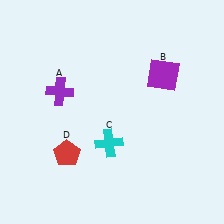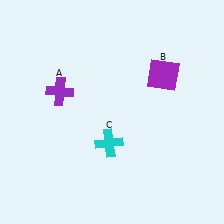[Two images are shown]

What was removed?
The red pentagon (D) was removed in Image 2.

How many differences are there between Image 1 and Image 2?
There is 1 difference between the two images.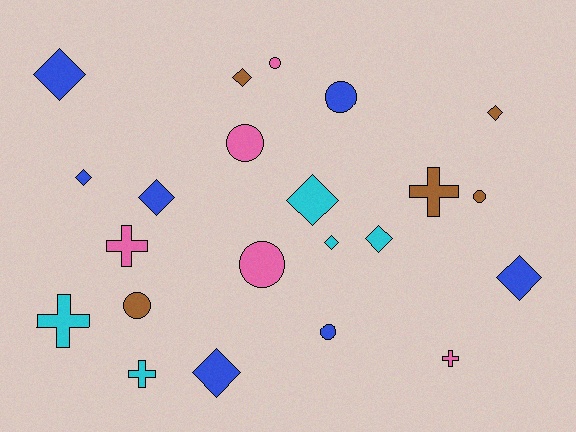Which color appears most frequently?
Blue, with 7 objects.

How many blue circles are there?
There are 2 blue circles.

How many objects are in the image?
There are 22 objects.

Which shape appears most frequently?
Diamond, with 10 objects.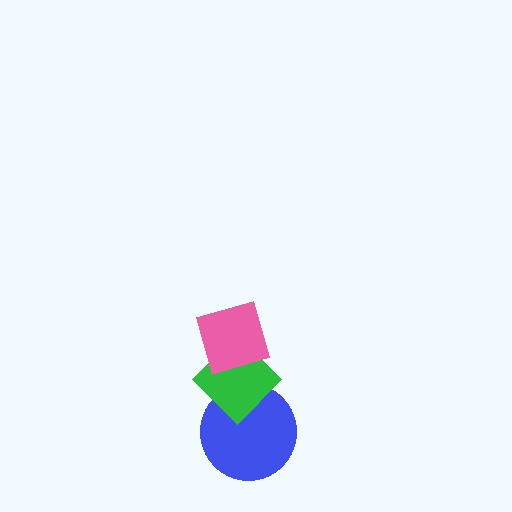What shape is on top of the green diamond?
The pink diamond is on top of the green diamond.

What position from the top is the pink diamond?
The pink diamond is 1st from the top.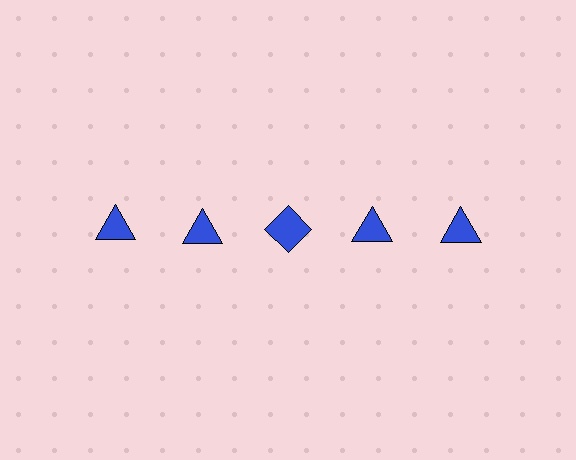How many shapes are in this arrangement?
There are 5 shapes arranged in a grid pattern.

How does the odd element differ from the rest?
It has a different shape: diamond instead of triangle.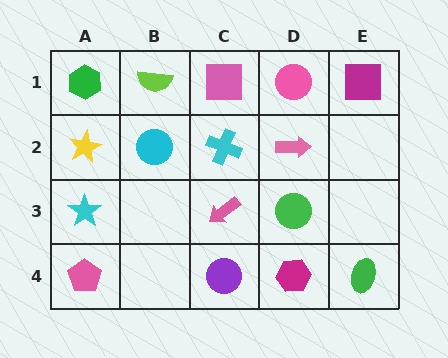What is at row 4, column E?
A green ellipse.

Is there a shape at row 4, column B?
No, that cell is empty.